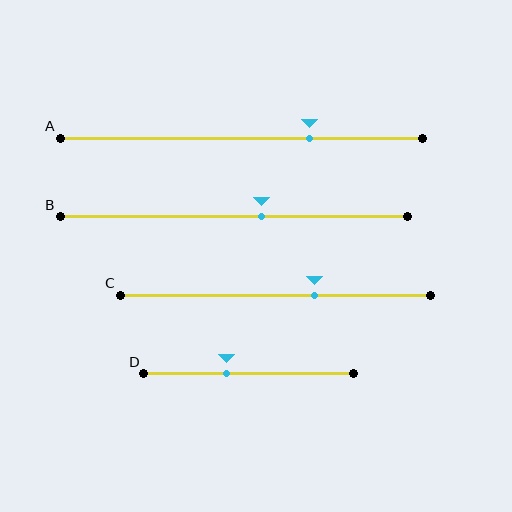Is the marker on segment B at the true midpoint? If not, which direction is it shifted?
No, the marker on segment B is shifted to the right by about 8% of the segment length.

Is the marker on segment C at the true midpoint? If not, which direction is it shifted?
No, the marker on segment C is shifted to the right by about 13% of the segment length.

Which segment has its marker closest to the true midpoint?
Segment B has its marker closest to the true midpoint.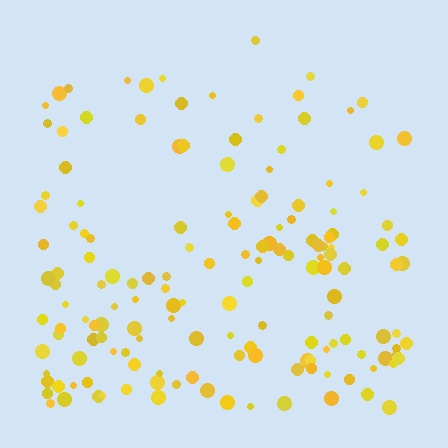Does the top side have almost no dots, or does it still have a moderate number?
Still a moderate number, just noticeably fewer than the bottom.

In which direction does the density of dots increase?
From top to bottom, with the bottom side densest.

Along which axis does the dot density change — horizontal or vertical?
Vertical.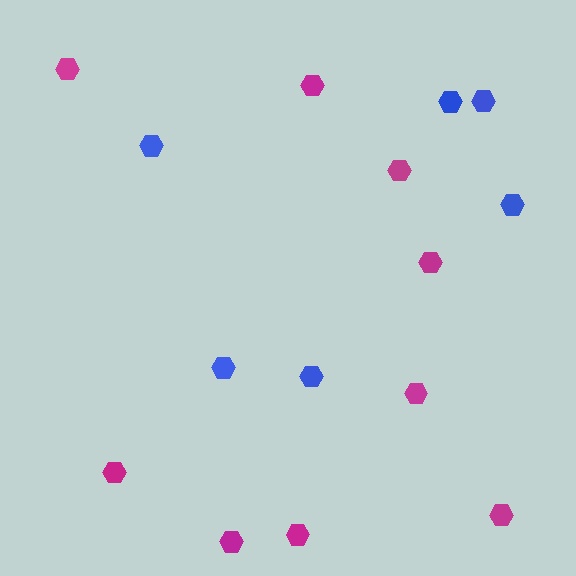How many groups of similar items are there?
There are 2 groups: one group of blue hexagons (6) and one group of magenta hexagons (9).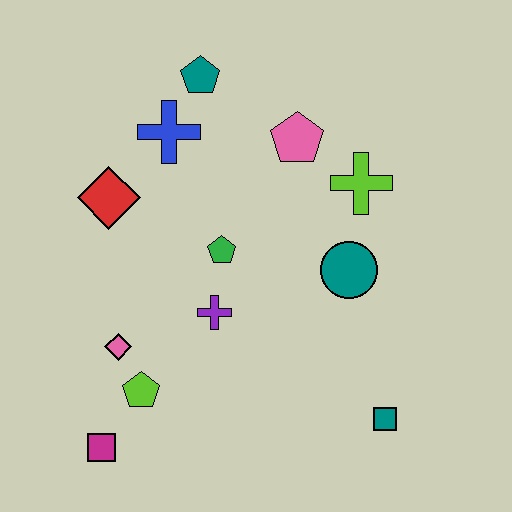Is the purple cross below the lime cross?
Yes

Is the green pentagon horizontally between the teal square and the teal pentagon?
Yes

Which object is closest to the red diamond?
The blue cross is closest to the red diamond.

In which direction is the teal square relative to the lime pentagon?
The teal square is to the right of the lime pentagon.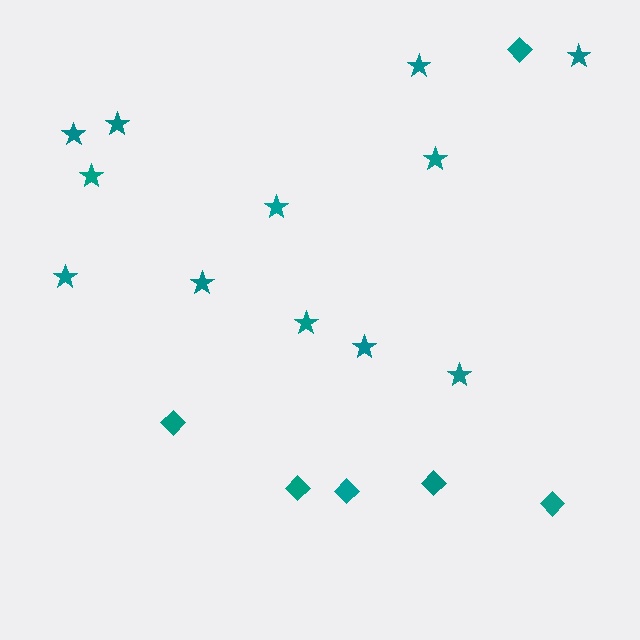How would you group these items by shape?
There are 2 groups: one group of stars (12) and one group of diamonds (6).